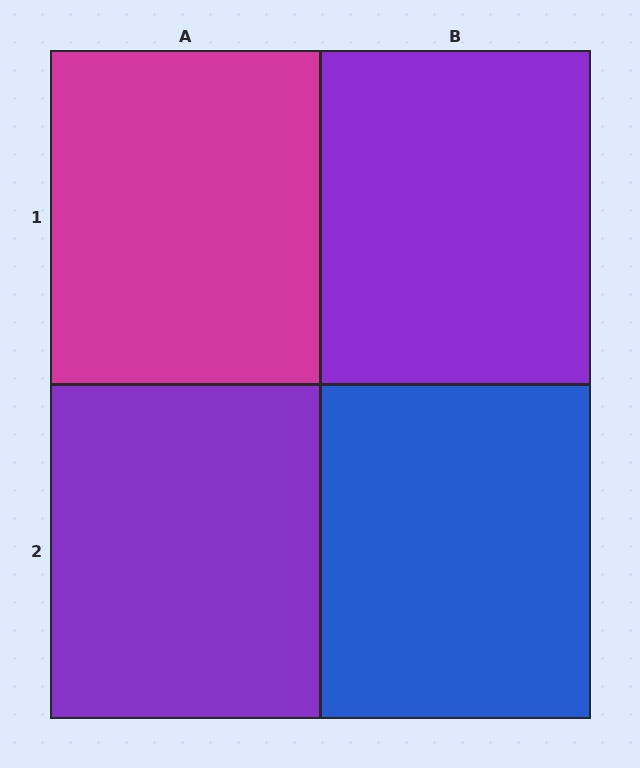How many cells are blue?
1 cell is blue.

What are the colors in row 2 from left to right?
Purple, blue.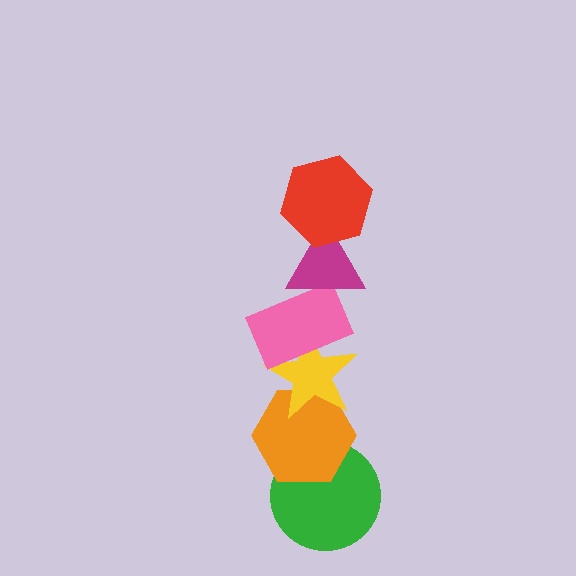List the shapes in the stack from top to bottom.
From top to bottom: the red hexagon, the magenta triangle, the pink rectangle, the yellow star, the orange hexagon, the green circle.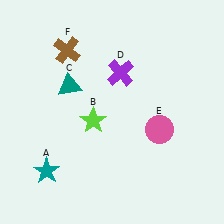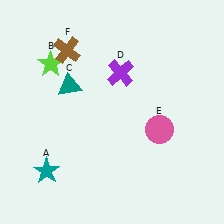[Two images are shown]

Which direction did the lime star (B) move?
The lime star (B) moved up.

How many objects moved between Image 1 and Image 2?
1 object moved between the two images.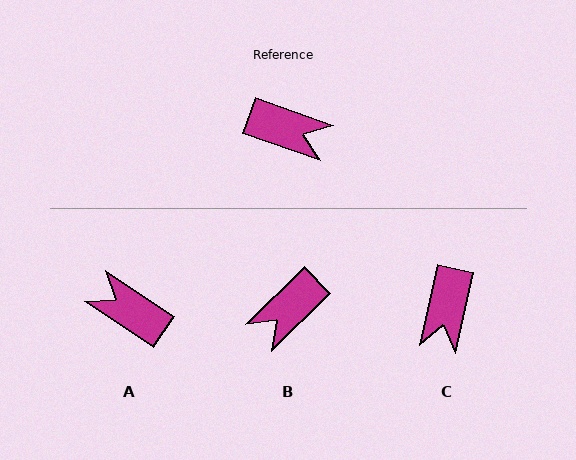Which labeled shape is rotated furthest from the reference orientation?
A, about 166 degrees away.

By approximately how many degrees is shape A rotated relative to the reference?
Approximately 166 degrees counter-clockwise.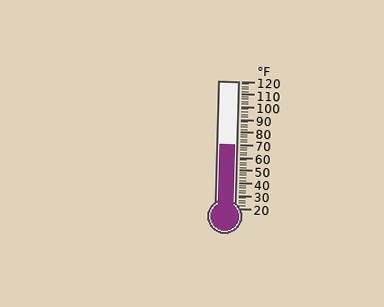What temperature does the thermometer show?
The thermometer shows approximately 70°F.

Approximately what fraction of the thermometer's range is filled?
The thermometer is filled to approximately 50% of its range.